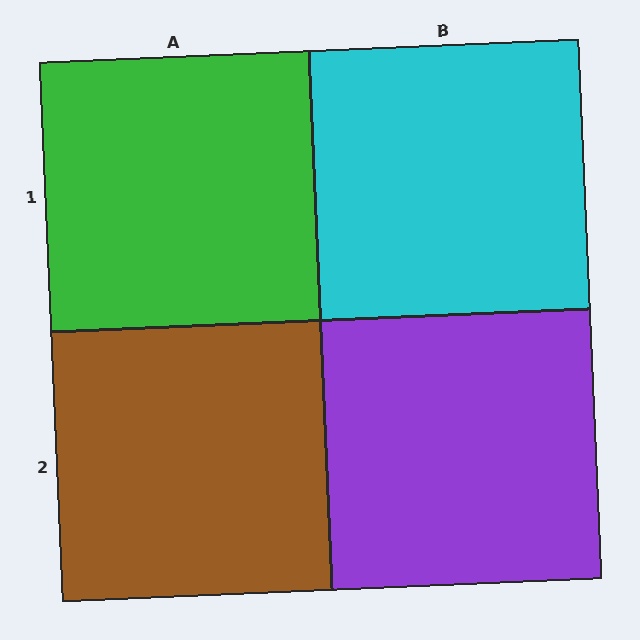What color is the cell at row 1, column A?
Green.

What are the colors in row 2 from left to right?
Brown, purple.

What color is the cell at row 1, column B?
Cyan.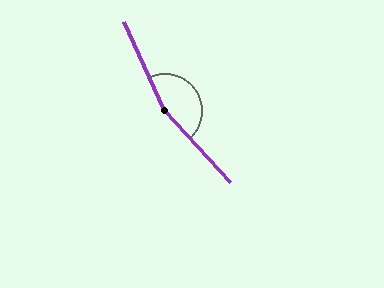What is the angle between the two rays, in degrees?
Approximately 163 degrees.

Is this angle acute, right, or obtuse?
It is obtuse.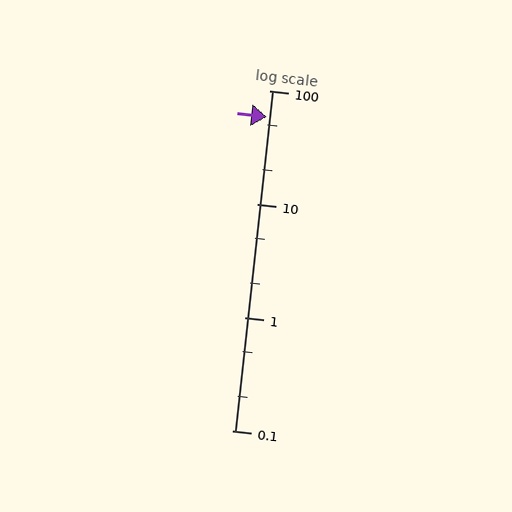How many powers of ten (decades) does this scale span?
The scale spans 3 decades, from 0.1 to 100.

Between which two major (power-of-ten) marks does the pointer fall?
The pointer is between 10 and 100.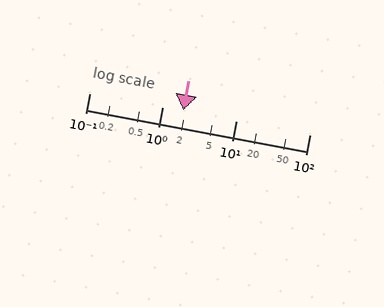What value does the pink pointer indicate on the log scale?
The pointer indicates approximately 1.9.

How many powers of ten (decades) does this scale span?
The scale spans 3 decades, from 0.1 to 100.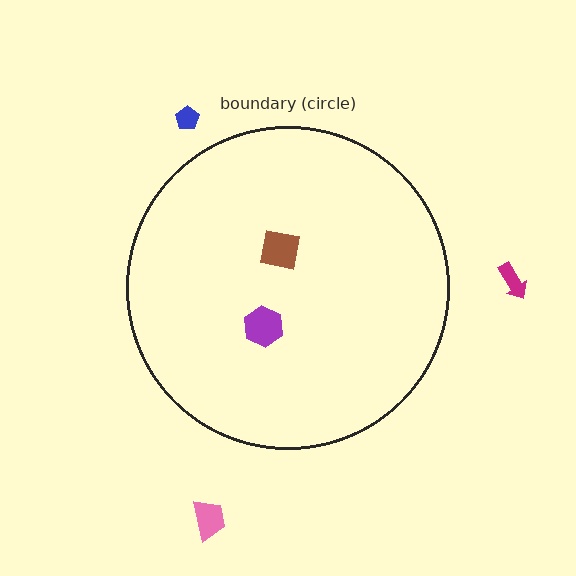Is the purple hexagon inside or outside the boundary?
Inside.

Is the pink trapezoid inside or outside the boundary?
Outside.